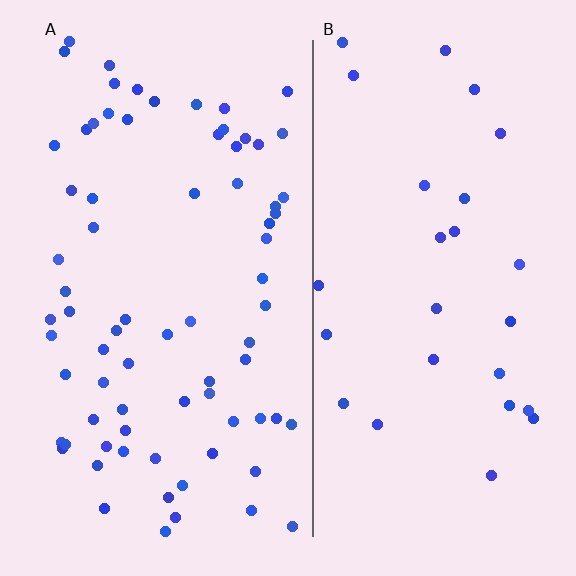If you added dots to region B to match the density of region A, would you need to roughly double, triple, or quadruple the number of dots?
Approximately triple.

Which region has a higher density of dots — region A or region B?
A (the left).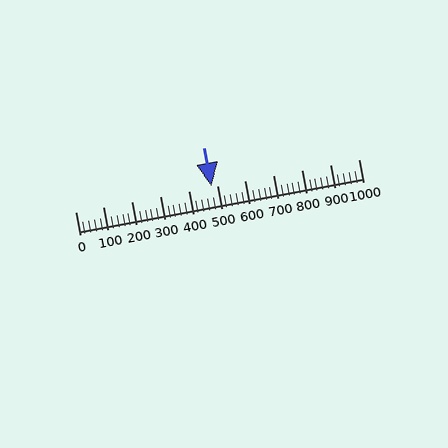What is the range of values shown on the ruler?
The ruler shows values from 0 to 1000.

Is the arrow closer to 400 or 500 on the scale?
The arrow is closer to 500.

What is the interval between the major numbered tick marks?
The major tick marks are spaced 100 units apart.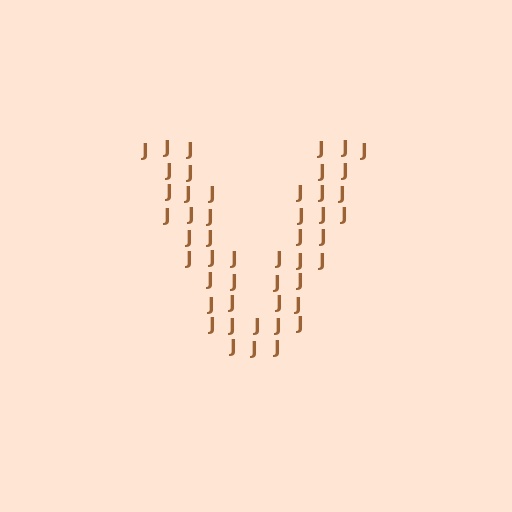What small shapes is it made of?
It is made of small letter J's.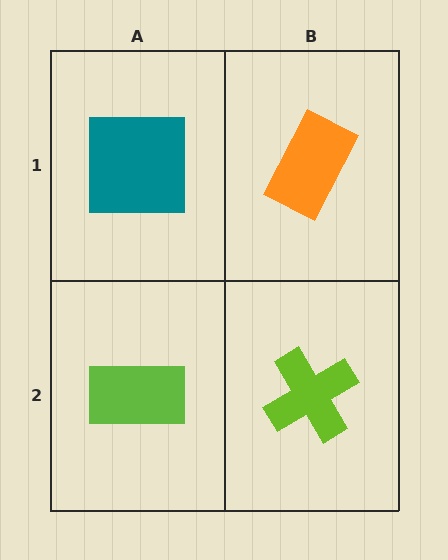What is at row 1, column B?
An orange rectangle.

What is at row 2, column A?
A lime rectangle.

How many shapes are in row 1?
2 shapes.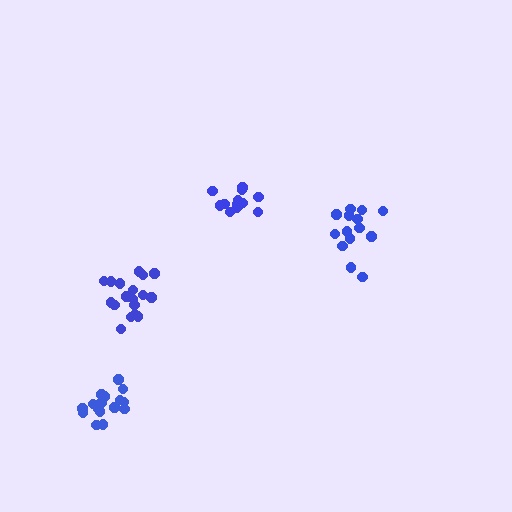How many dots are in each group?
Group 1: 14 dots, Group 2: 18 dots, Group 3: 16 dots, Group 4: 15 dots (63 total).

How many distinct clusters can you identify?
There are 4 distinct clusters.